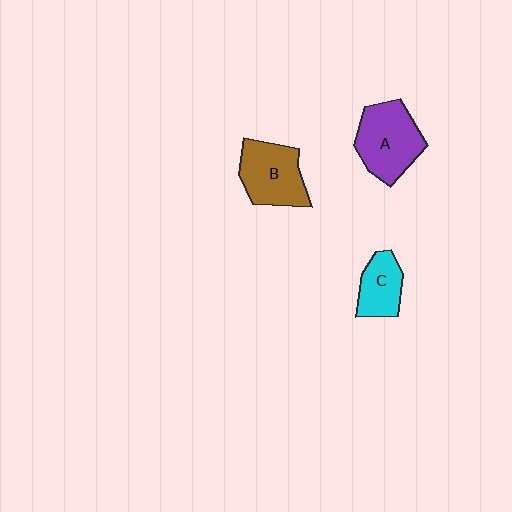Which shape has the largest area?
Shape A (purple).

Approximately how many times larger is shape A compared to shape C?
Approximately 1.7 times.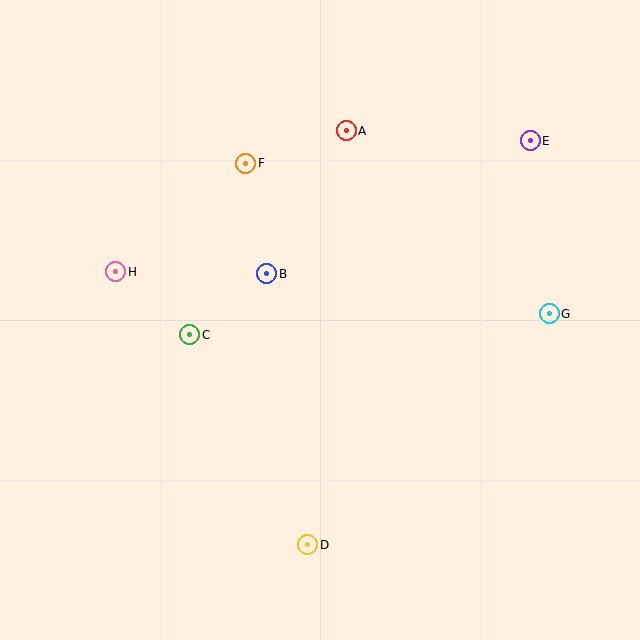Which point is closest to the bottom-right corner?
Point G is closest to the bottom-right corner.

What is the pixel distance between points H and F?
The distance between H and F is 170 pixels.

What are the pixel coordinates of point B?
Point B is at (267, 274).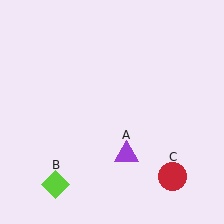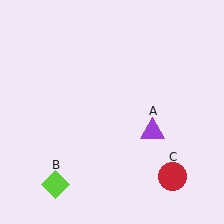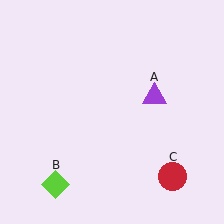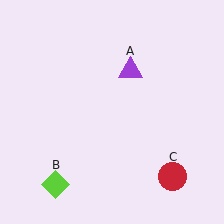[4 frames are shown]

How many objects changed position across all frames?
1 object changed position: purple triangle (object A).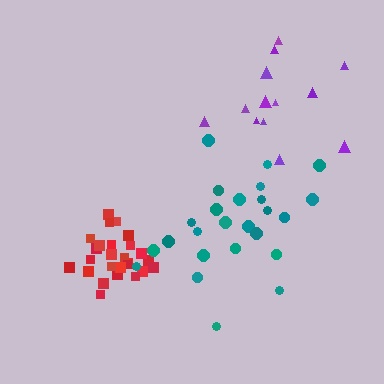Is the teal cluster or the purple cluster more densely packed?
Teal.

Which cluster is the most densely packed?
Red.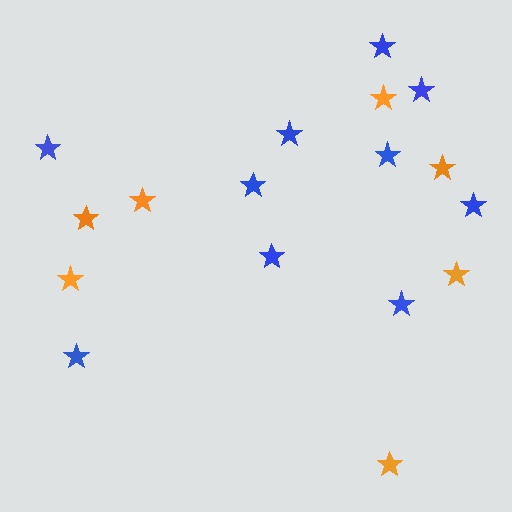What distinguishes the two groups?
There are 2 groups: one group of orange stars (7) and one group of blue stars (10).